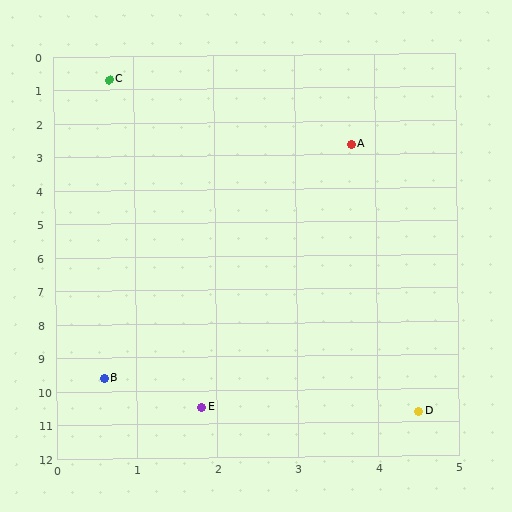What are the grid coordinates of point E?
Point E is at approximately (1.8, 10.5).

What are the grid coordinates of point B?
Point B is at approximately (0.6, 9.6).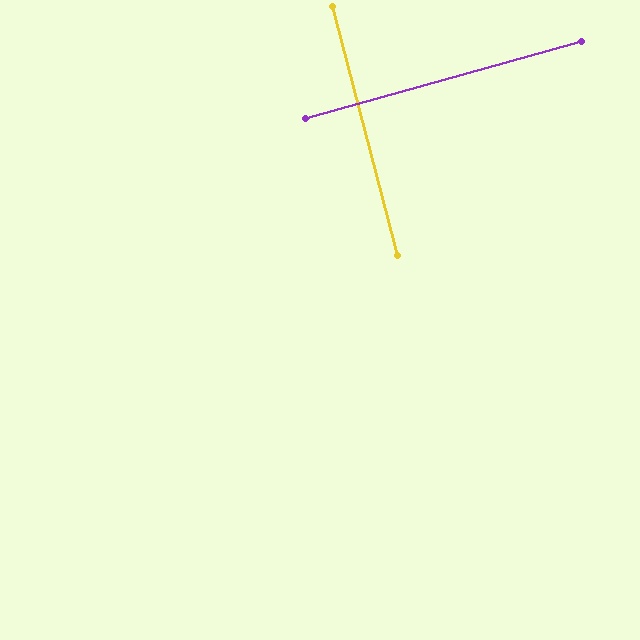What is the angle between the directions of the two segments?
Approximately 89 degrees.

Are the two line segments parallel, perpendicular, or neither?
Perpendicular — they meet at approximately 89°.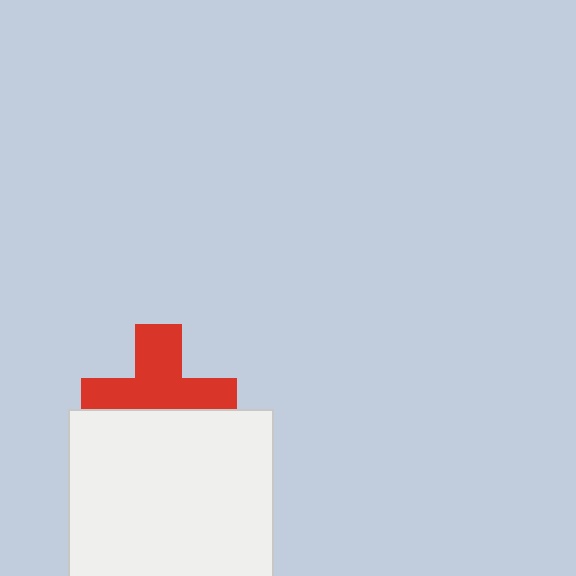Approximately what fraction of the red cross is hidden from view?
Roughly 40% of the red cross is hidden behind the white square.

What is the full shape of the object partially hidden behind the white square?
The partially hidden object is a red cross.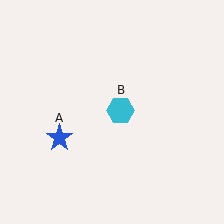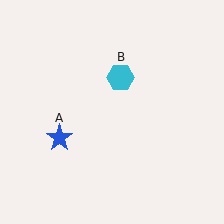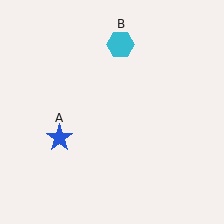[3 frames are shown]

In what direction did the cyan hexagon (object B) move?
The cyan hexagon (object B) moved up.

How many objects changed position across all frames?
1 object changed position: cyan hexagon (object B).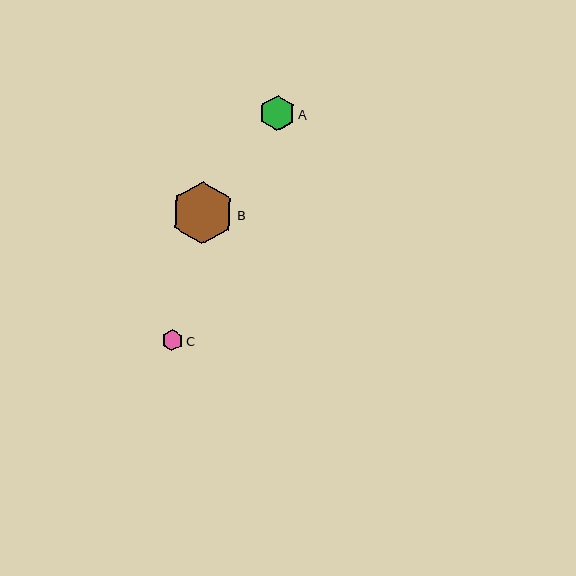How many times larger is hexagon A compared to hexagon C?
Hexagon A is approximately 1.7 times the size of hexagon C.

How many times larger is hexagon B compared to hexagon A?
Hexagon B is approximately 1.8 times the size of hexagon A.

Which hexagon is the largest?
Hexagon B is the largest with a size of approximately 63 pixels.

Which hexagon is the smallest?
Hexagon C is the smallest with a size of approximately 21 pixels.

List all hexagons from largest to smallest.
From largest to smallest: B, A, C.